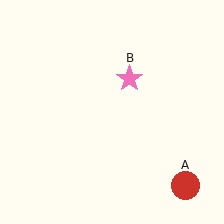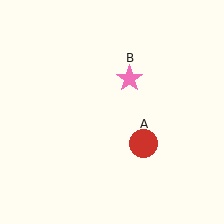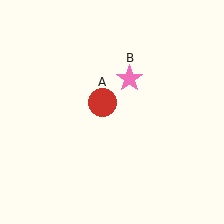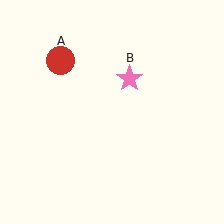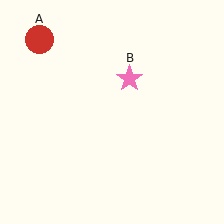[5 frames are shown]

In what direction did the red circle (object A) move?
The red circle (object A) moved up and to the left.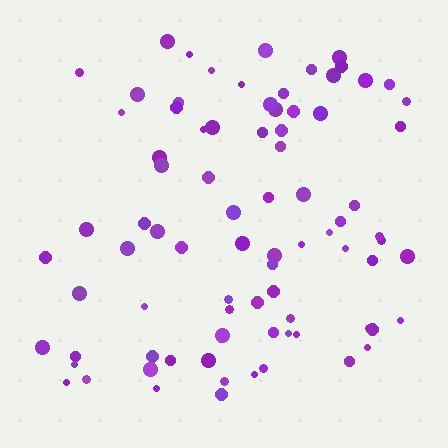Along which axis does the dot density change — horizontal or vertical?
Horizontal.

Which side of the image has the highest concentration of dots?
The right.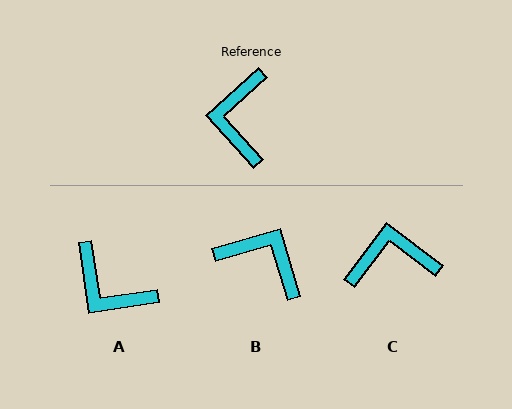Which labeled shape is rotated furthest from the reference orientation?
B, about 116 degrees away.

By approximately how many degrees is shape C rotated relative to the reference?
Approximately 80 degrees clockwise.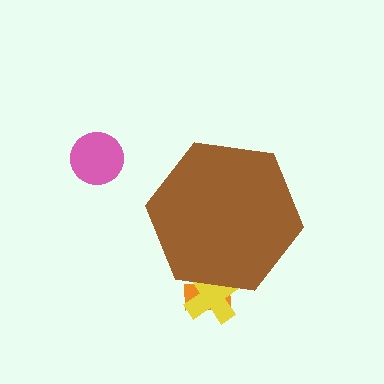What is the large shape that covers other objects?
A brown hexagon.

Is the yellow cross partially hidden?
Yes, the yellow cross is partially hidden behind the brown hexagon.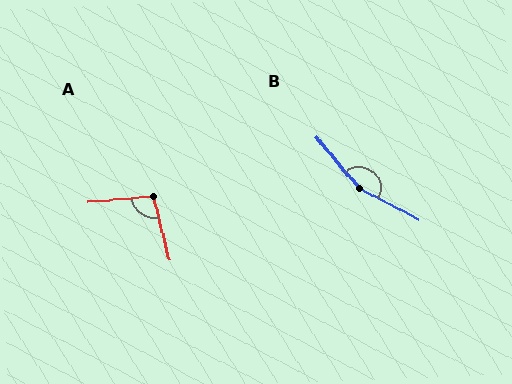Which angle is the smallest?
A, at approximately 99 degrees.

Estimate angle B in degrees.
Approximately 157 degrees.